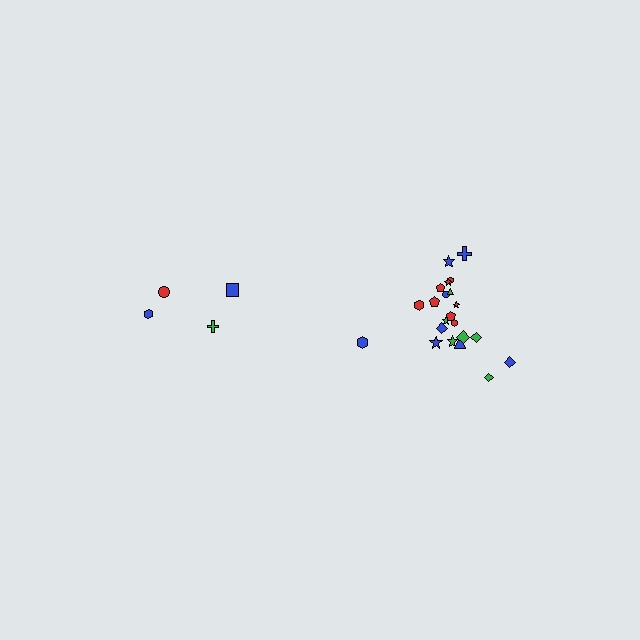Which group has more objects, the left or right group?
The right group.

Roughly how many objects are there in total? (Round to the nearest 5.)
Roughly 25 objects in total.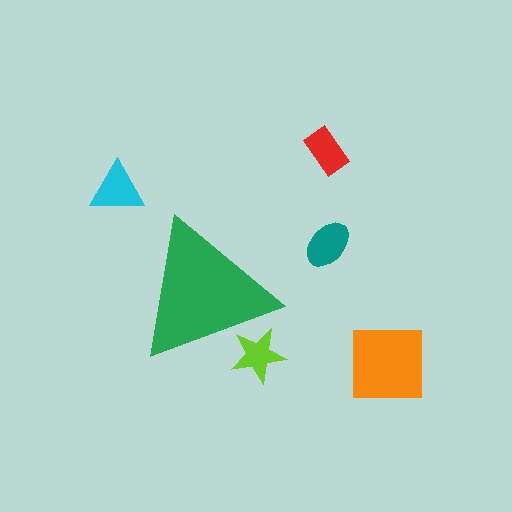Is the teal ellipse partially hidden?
No, the teal ellipse is fully visible.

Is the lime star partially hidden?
Yes, the lime star is partially hidden behind the green triangle.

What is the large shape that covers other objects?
A green triangle.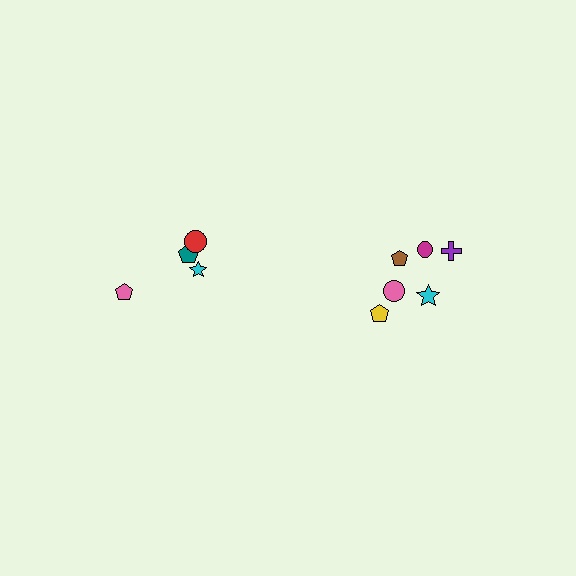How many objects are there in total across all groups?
There are 10 objects.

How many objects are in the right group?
There are 6 objects.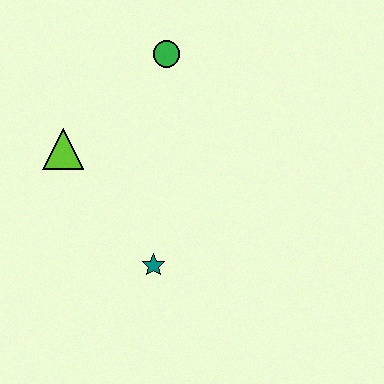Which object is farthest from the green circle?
The teal star is farthest from the green circle.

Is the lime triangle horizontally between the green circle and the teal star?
No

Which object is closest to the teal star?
The lime triangle is closest to the teal star.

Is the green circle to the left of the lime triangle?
No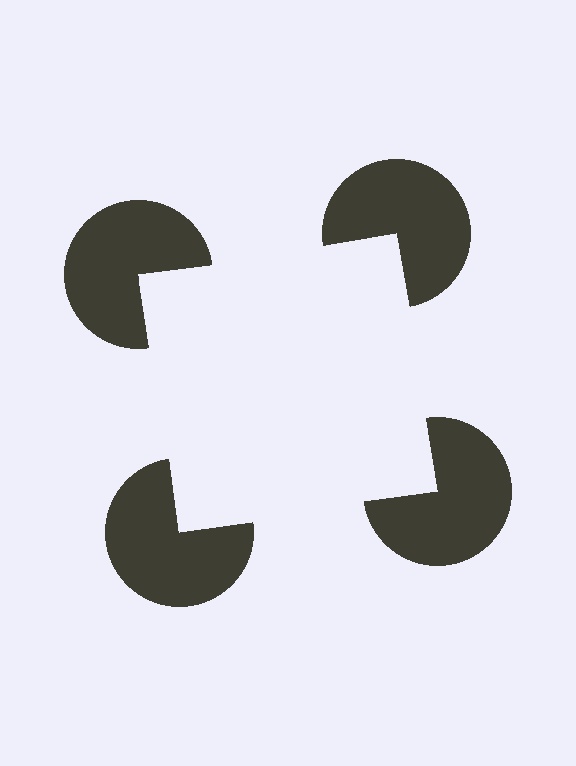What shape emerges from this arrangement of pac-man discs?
An illusory square — its edges are inferred from the aligned wedge cuts in the pac-man discs, not physically drawn.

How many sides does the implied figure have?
4 sides.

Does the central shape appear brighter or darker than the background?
It typically appears slightly brighter than the background, even though no actual brightness change is drawn.